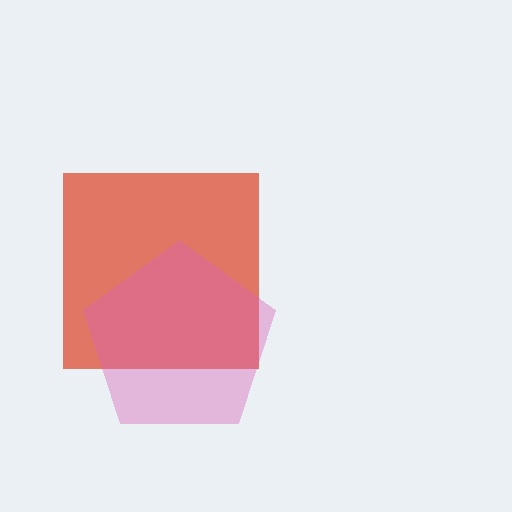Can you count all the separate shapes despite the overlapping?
Yes, there are 2 separate shapes.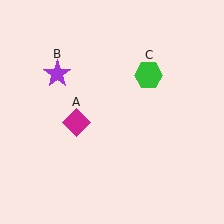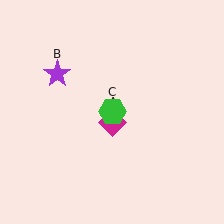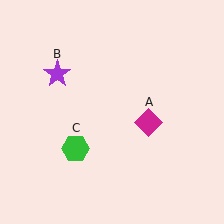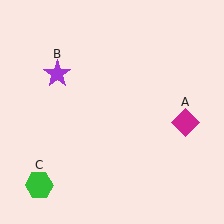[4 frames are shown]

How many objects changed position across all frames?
2 objects changed position: magenta diamond (object A), green hexagon (object C).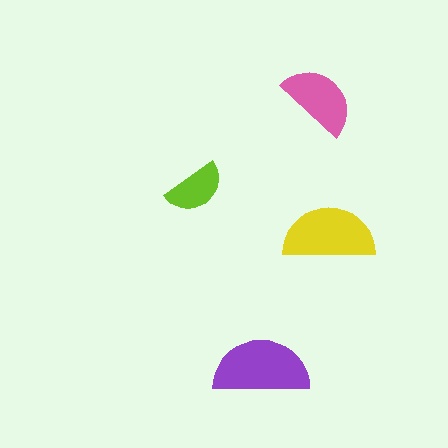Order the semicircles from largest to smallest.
the purple one, the yellow one, the pink one, the lime one.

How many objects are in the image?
There are 4 objects in the image.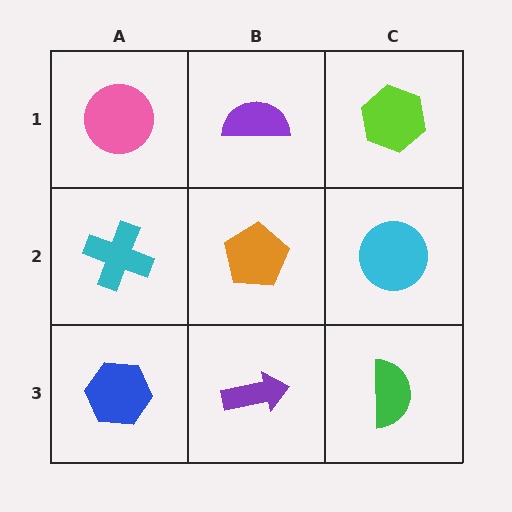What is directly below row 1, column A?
A cyan cross.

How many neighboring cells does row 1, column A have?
2.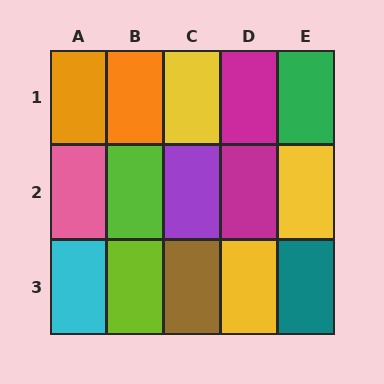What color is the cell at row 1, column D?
Magenta.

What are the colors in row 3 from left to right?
Cyan, lime, brown, yellow, teal.